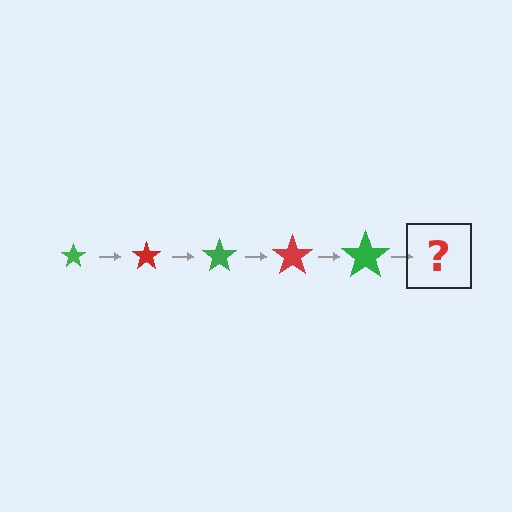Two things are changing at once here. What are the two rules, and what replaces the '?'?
The two rules are that the star grows larger each step and the color cycles through green and red. The '?' should be a red star, larger than the previous one.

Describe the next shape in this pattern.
It should be a red star, larger than the previous one.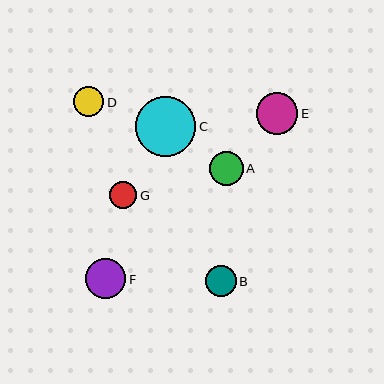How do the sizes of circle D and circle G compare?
Circle D and circle G are approximately the same size.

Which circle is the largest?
Circle C is the largest with a size of approximately 61 pixels.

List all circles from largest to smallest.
From largest to smallest: C, E, F, A, B, D, G.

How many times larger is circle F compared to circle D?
Circle F is approximately 1.4 times the size of circle D.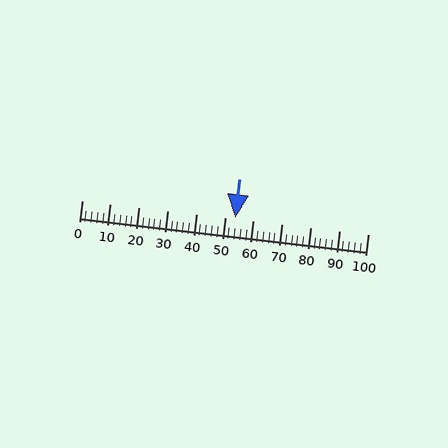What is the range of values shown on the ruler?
The ruler shows values from 0 to 100.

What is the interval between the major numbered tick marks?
The major tick marks are spaced 10 units apart.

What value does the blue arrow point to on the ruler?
The blue arrow points to approximately 54.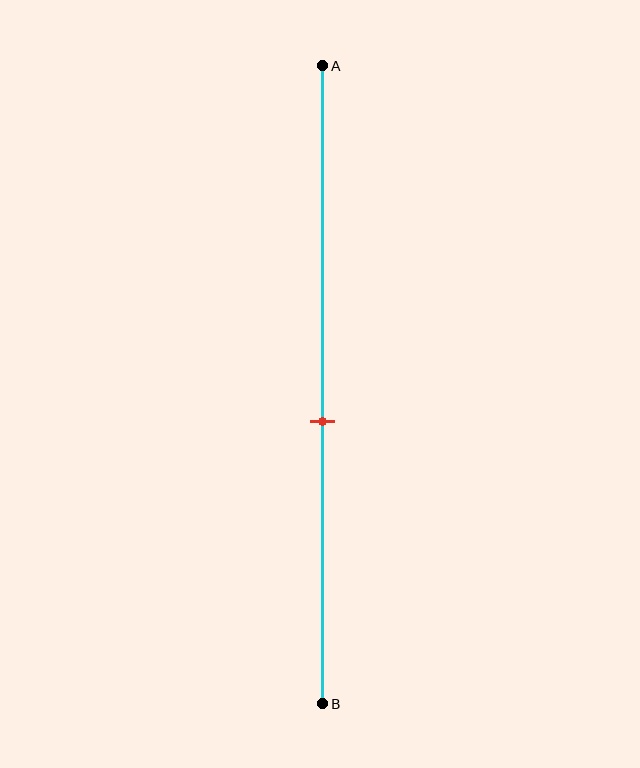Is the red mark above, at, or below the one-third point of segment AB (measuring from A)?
The red mark is below the one-third point of segment AB.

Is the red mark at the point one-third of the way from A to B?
No, the mark is at about 55% from A, not at the 33% one-third point.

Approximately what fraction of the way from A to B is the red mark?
The red mark is approximately 55% of the way from A to B.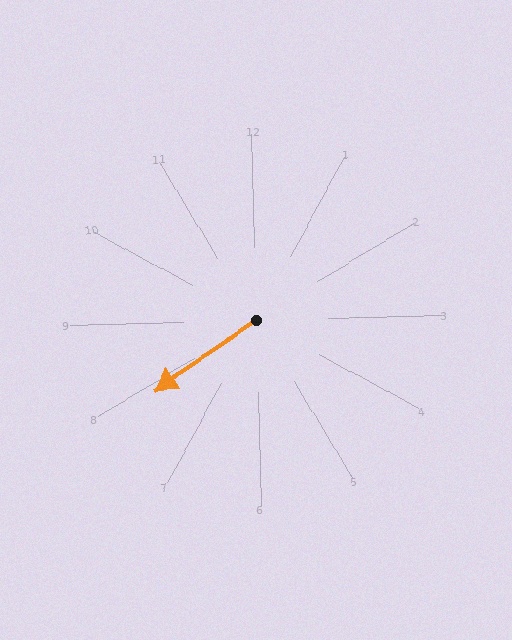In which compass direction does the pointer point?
Southwest.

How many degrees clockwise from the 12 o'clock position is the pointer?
Approximately 236 degrees.